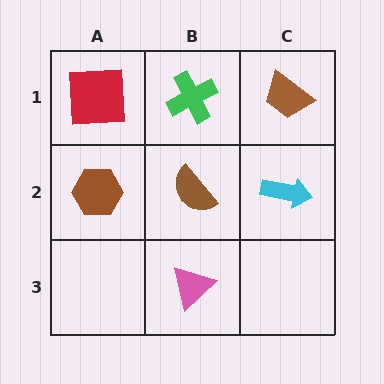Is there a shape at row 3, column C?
No, that cell is empty.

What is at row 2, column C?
A cyan arrow.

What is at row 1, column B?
A green cross.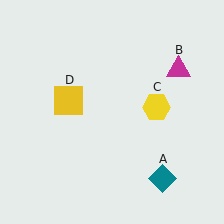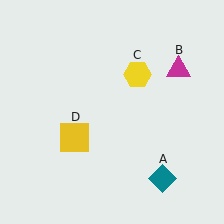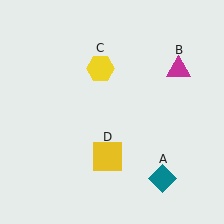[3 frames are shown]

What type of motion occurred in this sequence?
The yellow hexagon (object C), yellow square (object D) rotated counterclockwise around the center of the scene.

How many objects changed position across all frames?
2 objects changed position: yellow hexagon (object C), yellow square (object D).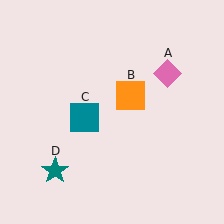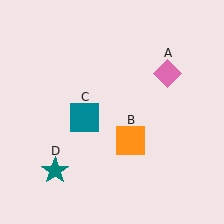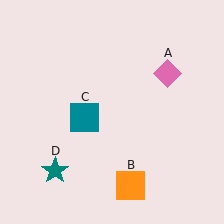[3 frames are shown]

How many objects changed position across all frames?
1 object changed position: orange square (object B).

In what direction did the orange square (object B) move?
The orange square (object B) moved down.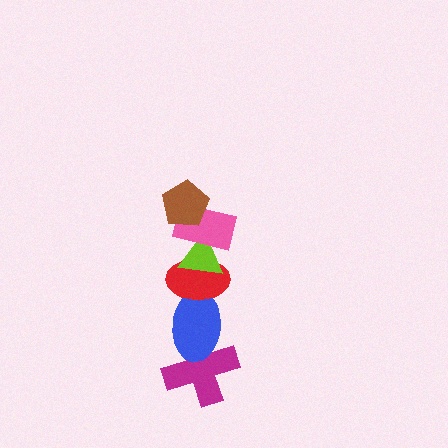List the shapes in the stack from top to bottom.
From top to bottom: the brown pentagon, the pink rectangle, the lime triangle, the red ellipse, the blue ellipse, the magenta cross.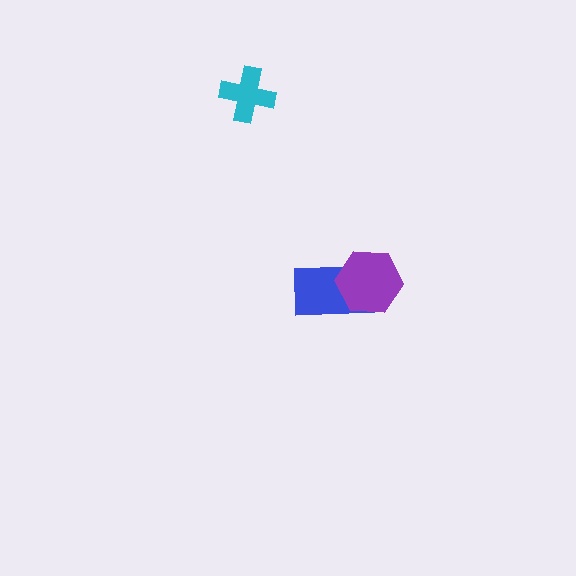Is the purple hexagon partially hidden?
No, no other shape covers it.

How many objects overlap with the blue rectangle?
1 object overlaps with the blue rectangle.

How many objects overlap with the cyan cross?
0 objects overlap with the cyan cross.